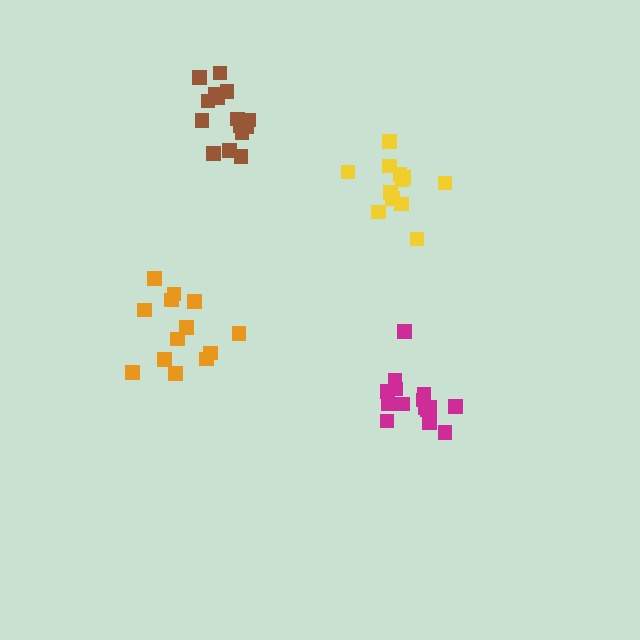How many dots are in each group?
Group 1: 15 dots, Group 2: 13 dots, Group 3: 15 dots, Group 4: 12 dots (55 total).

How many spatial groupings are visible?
There are 4 spatial groupings.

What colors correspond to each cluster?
The clusters are colored: brown, orange, magenta, yellow.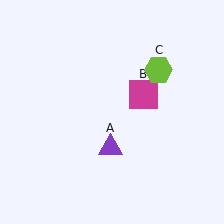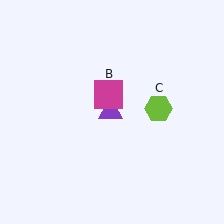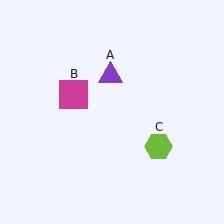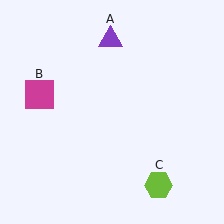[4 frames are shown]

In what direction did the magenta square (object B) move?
The magenta square (object B) moved left.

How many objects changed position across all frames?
3 objects changed position: purple triangle (object A), magenta square (object B), lime hexagon (object C).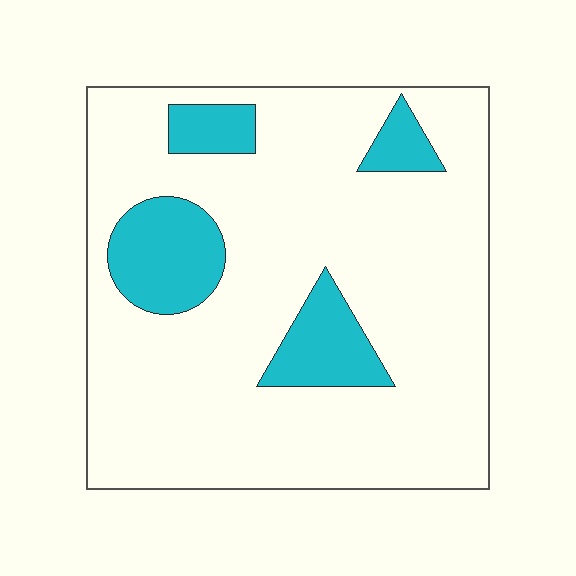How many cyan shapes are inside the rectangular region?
4.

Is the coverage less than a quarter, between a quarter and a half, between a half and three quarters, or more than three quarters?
Less than a quarter.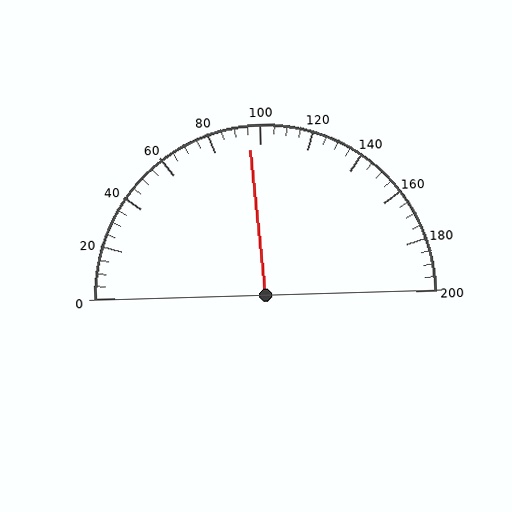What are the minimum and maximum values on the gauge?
The gauge ranges from 0 to 200.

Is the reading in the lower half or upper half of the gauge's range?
The reading is in the lower half of the range (0 to 200).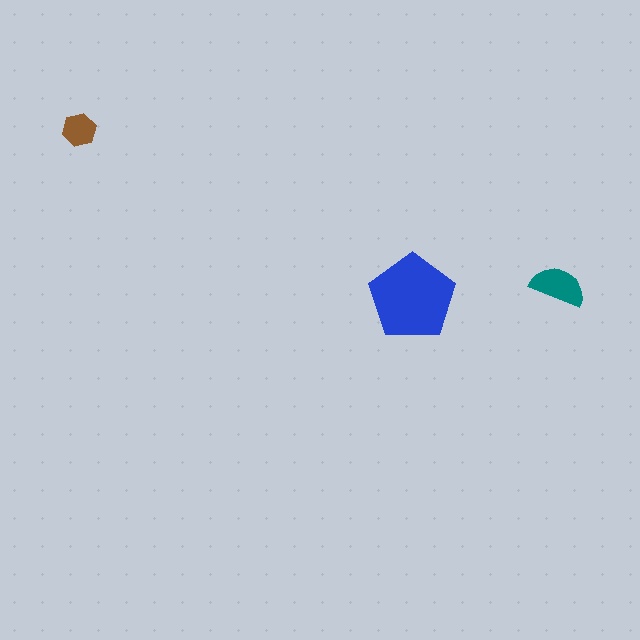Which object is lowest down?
The blue pentagon is bottommost.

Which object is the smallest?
The brown hexagon.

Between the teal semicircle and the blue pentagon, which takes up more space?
The blue pentagon.